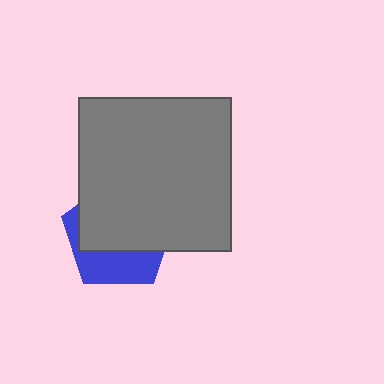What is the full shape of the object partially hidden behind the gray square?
The partially hidden object is a blue pentagon.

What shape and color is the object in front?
The object in front is a gray square.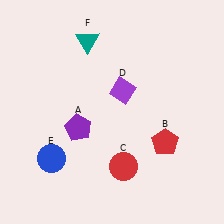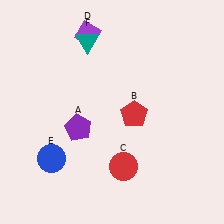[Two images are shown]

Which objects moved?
The objects that moved are: the red pentagon (B), the purple diamond (D).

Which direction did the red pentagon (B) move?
The red pentagon (B) moved left.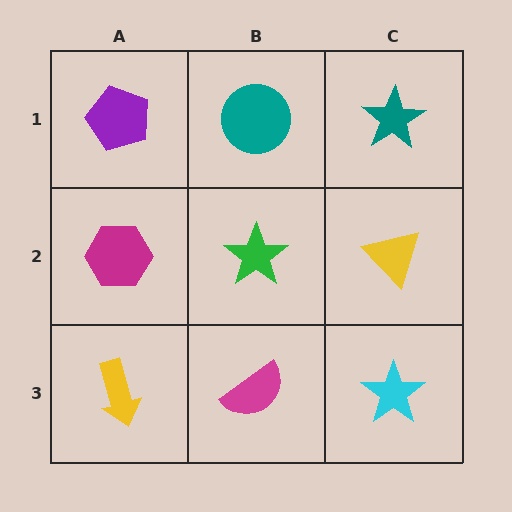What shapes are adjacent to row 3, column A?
A magenta hexagon (row 2, column A), a magenta semicircle (row 3, column B).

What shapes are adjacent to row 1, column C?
A yellow triangle (row 2, column C), a teal circle (row 1, column B).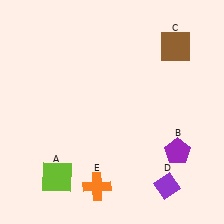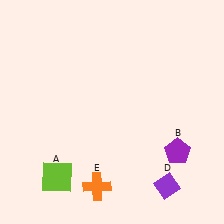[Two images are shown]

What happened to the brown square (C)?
The brown square (C) was removed in Image 2. It was in the top-right area of Image 1.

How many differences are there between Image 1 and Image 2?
There is 1 difference between the two images.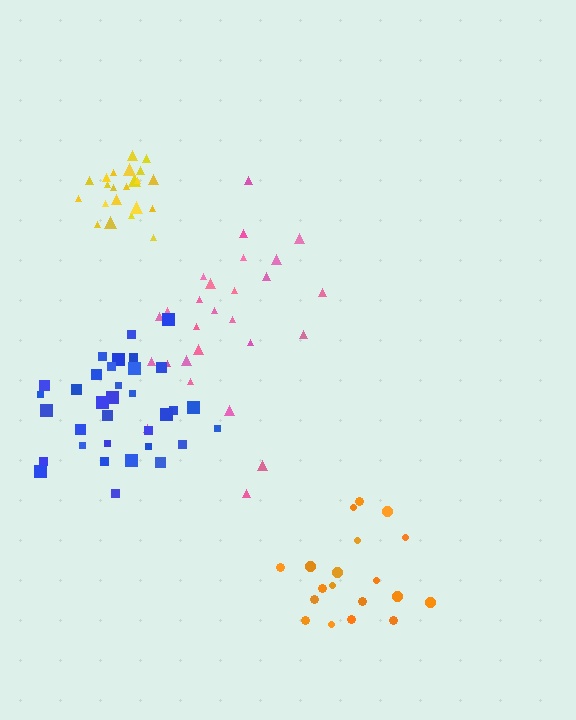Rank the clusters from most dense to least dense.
yellow, blue, orange, pink.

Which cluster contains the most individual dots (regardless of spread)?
Blue (34).